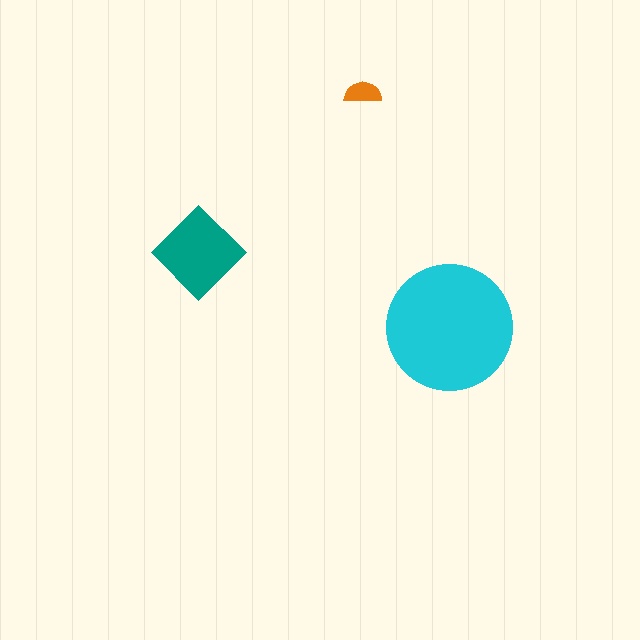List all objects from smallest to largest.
The orange semicircle, the teal diamond, the cyan circle.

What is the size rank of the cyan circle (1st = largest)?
1st.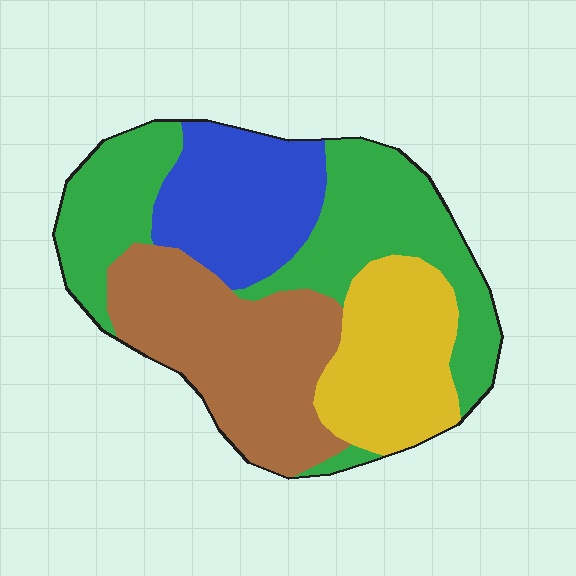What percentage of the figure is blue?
Blue covers around 20% of the figure.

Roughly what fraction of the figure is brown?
Brown takes up about one quarter (1/4) of the figure.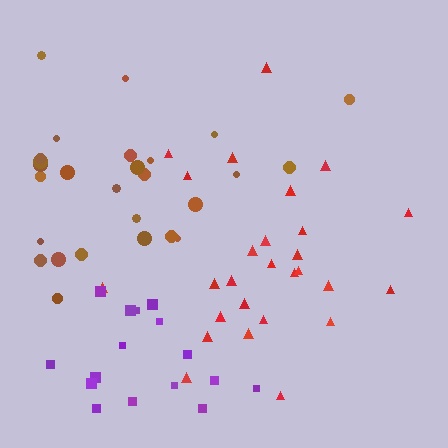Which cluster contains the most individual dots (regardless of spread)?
Red (27).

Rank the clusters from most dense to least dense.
brown, red, purple.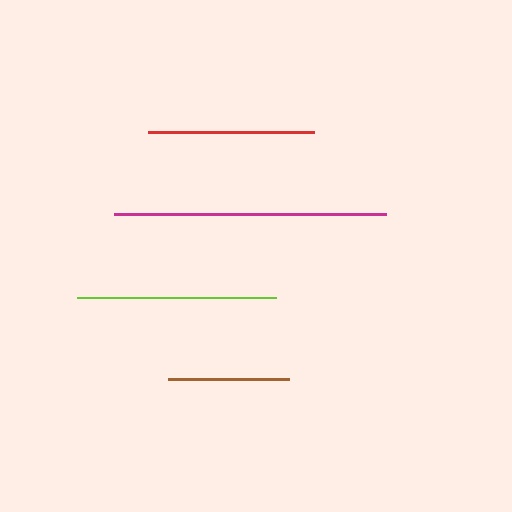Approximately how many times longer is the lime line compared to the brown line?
The lime line is approximately 1.6 times the length of the brown line.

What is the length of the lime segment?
The lime segment is approximately 199 pixels long.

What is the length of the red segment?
The red segment is approximately 166 pixels long.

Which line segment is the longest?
The magenta line is the longest at approximately 272 pixels.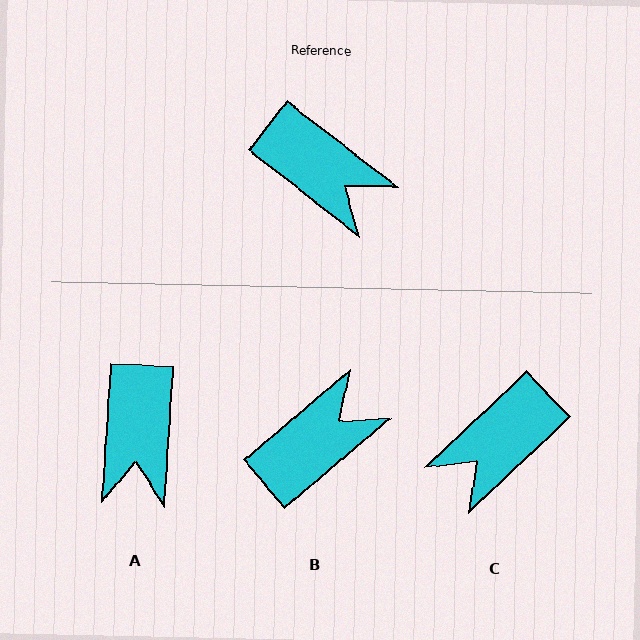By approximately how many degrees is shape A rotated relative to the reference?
Approximately 55 degrees clockwise.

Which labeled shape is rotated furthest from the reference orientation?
C, about 98 degrees away.